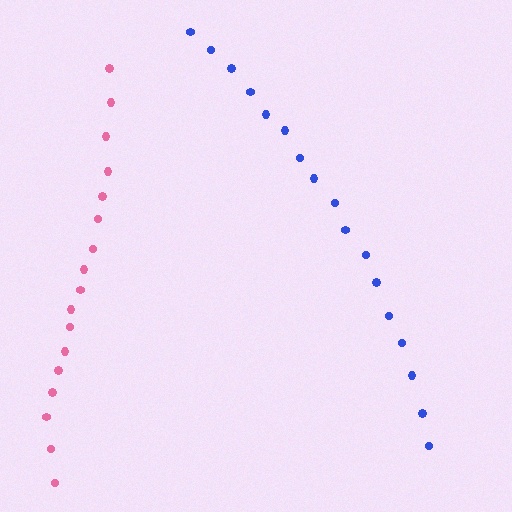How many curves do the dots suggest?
There are 2 distinct paths.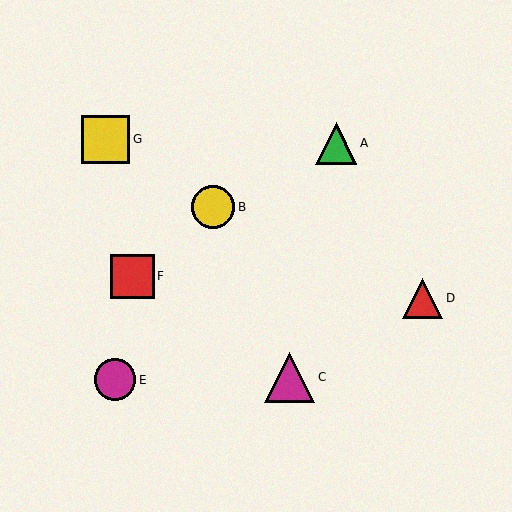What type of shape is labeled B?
Shape B is a yellow circle.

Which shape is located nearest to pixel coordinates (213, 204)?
The yellow circle (labeled B) at (213, 207) is nearest to that location.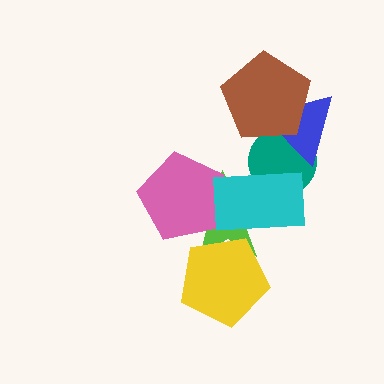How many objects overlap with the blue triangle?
2 objects overlap with the blue triangle.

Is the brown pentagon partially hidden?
No, no other shape covers it.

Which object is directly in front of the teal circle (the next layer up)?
The blue triangle is directly in front of the teal circle.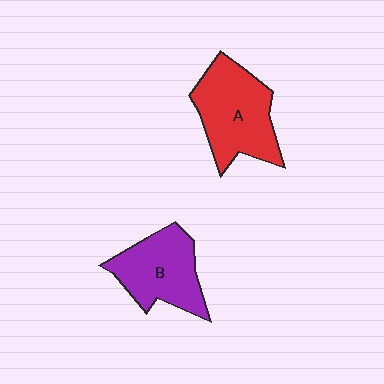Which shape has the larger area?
Shape A (red).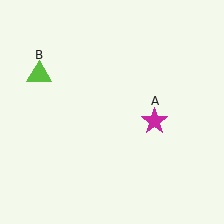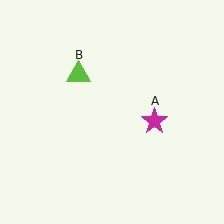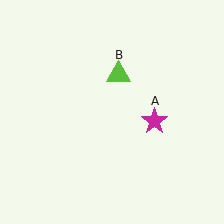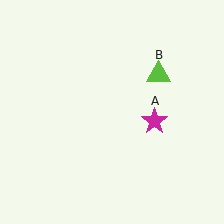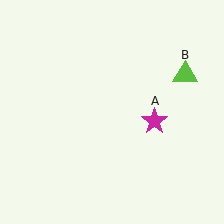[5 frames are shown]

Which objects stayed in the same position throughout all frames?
Magenta star (object A) remained stationary.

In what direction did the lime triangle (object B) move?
The lime triangle (object B) moved right.